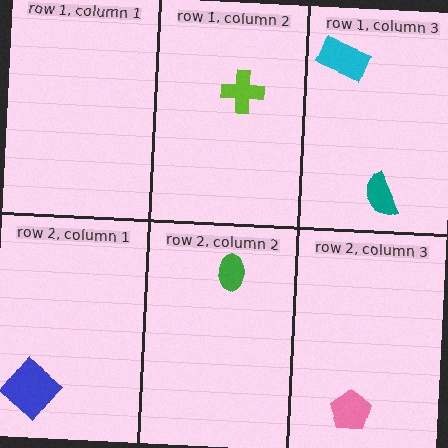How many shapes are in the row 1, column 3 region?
2.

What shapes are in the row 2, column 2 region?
The green ellipse.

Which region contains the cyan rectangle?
The row 1, column 3 region.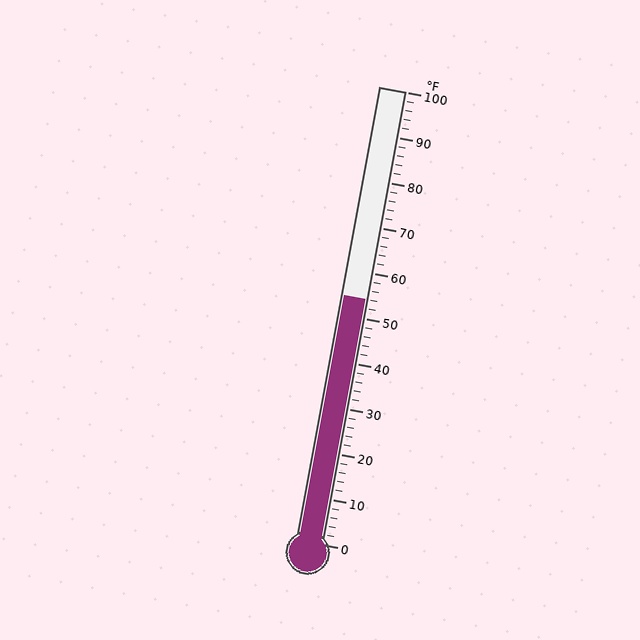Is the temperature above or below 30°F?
The temperature is above 30°F.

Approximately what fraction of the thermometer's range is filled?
The thermometer is filled to approximately 55% of its range.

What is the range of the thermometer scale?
The thermometer scale ranges from 0°F to 100°F.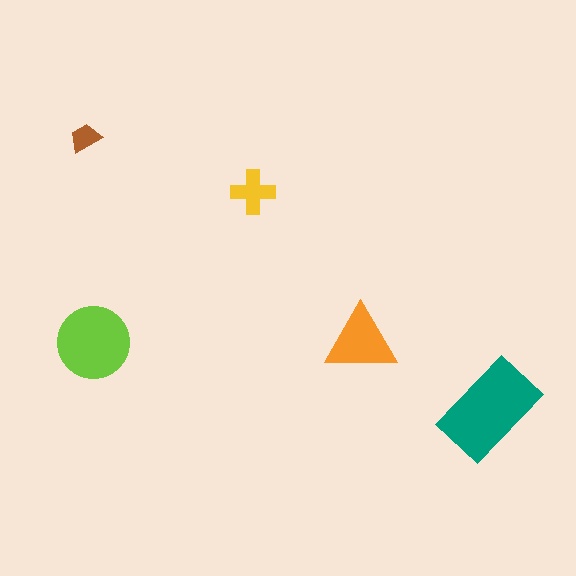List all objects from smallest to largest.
The brown trapezoid, the yellow cross, the orange triangle, the lime circle, the teal rectangle.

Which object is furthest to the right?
The teal rectangle is rightmost.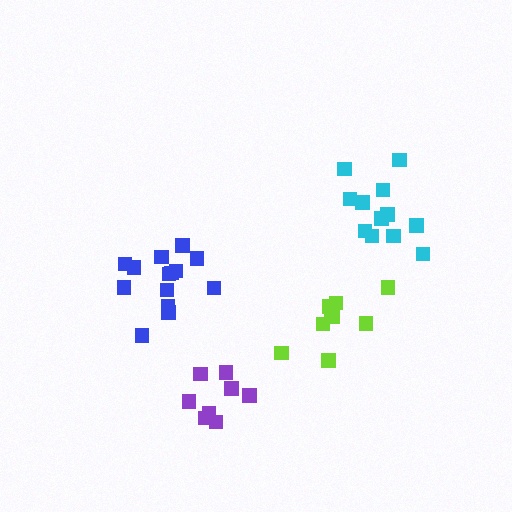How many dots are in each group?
Group 1: 14 dots, Group 2: 12 dots, Group 3: 8 dots, Group 4: 9 dots (43 total).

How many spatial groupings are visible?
There are 4 spatial groupings.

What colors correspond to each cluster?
The clusters are colored: blue, cyan, purple, lime.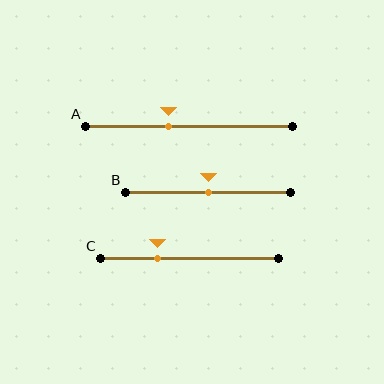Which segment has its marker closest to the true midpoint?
Segment B has its marker closest to the true midpoint.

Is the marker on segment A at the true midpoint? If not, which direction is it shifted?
No, the marker on segment A is shifted to the left by about 10% of the segment length.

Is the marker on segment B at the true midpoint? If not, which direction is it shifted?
Yes, the marker on segment B is at the true midpoint.